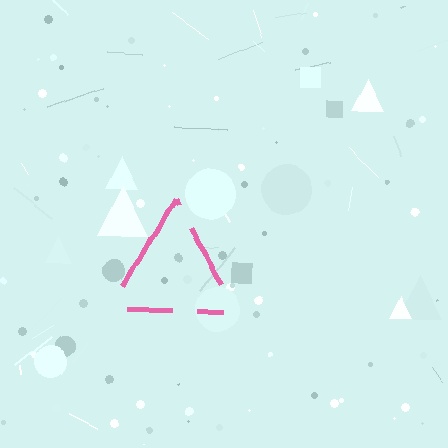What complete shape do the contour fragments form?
The contour fragments form a triangle.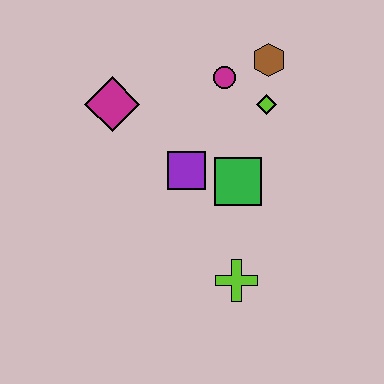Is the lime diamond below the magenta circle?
Yes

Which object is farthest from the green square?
The magenta diamond is farthest from the green square.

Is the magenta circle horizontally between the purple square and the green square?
Yes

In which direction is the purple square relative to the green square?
The purple square is to the left of the green square.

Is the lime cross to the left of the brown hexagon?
Yes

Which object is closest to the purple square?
The green square is closest to the purple square.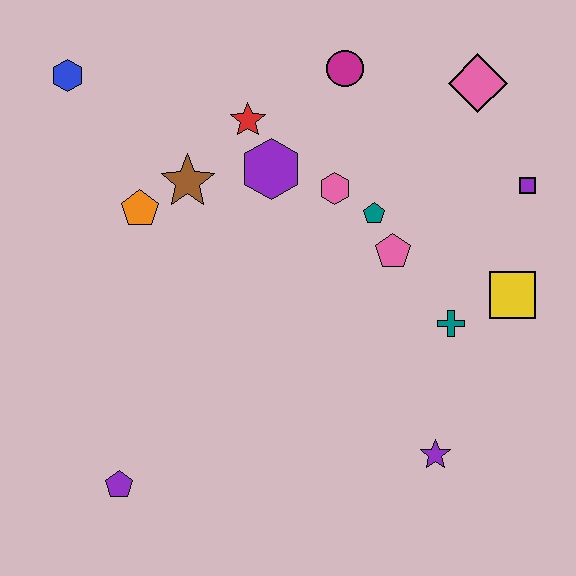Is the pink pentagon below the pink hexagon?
Yes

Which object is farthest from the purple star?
The blue hexagon is farthest from the purple star.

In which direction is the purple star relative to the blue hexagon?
The purple star is below the blue hexagon.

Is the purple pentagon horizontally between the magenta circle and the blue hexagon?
Yes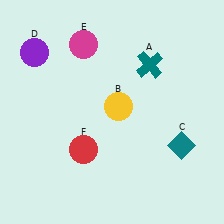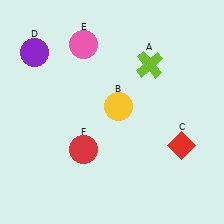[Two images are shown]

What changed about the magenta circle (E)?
In Image 1, E is magenta. In Image 2, it changed to pink.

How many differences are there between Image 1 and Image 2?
There are 3 differences between the two images.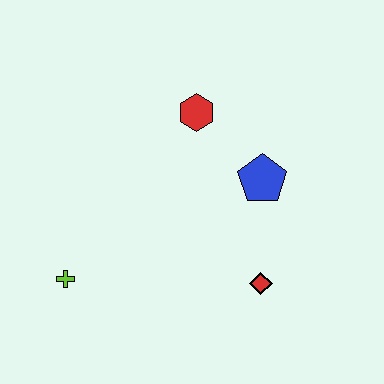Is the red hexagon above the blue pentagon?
Yes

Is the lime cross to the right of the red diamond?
No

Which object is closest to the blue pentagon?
The red hexagon is closest to the blue pentagon.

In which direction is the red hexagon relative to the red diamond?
The red hexagon is above the red diamond.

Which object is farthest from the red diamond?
The lime cross is farthest from the red diamond.